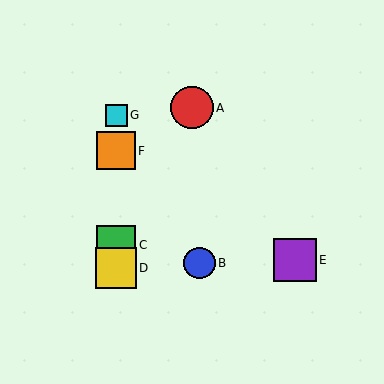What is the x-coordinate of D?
Object D is at x≈116.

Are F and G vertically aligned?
Yes, both are at x≈116.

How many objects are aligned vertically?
4 objects (C, D, F, G) are aligned vertically.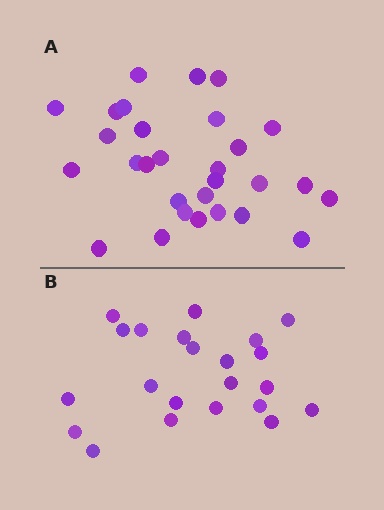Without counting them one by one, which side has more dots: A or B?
Region A (the top region) has more dots.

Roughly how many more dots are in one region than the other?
Region A has roughly 8 or so more dots than region B.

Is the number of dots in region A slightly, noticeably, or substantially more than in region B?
Region A has noticeably more, but not dramatically so. The ratio is roughly 1.3 to 1.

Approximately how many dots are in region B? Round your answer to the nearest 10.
About 20 dots. (The exact count is 22, which rounds to 20.)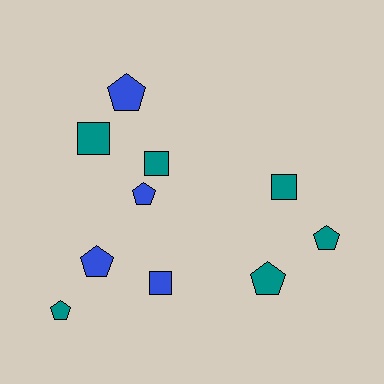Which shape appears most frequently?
Pentagon, with 6 objects.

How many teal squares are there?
There are 3 teal squares.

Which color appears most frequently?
Teal, with 6 objects.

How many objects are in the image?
There are 10 objects.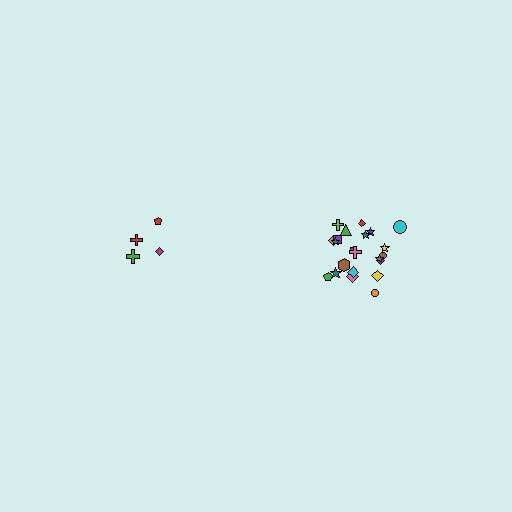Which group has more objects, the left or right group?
The right group.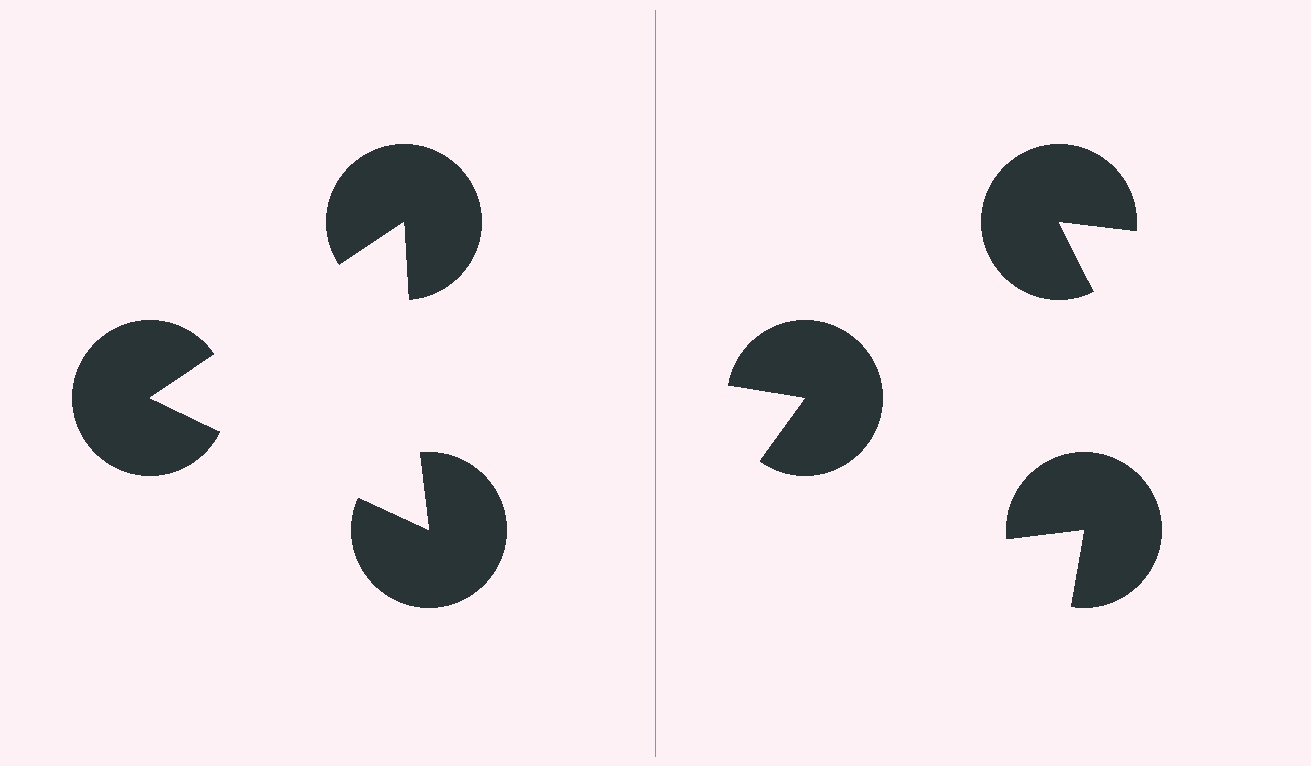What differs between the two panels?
The pac-man discs are positioned identically on both sides; only the wedge orientations differ. On the left they align to a triangle; on the right they are misaligned.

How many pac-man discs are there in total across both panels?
6 — 3 on each side.